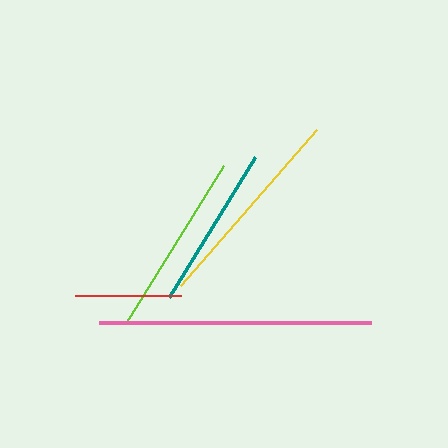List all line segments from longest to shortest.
From longest to shortest: pink, yellow, lime, teal, red.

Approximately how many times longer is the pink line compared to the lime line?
The pink line is approximately 1.5 times the length of the lime line.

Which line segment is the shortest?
The red line is the shortest at approximately 106 pixels.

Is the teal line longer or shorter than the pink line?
The pink line is longer than the teal line.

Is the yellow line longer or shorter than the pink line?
The pink line is longer than the yellow line.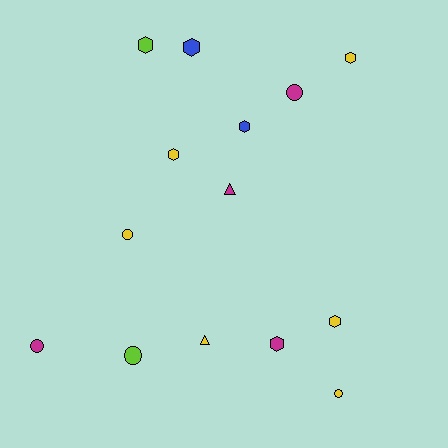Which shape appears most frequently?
Hexagon, with 7 objects.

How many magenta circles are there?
There are 2 magenta circles.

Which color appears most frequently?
Yellow, with 6 objects.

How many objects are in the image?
There are 14 objects.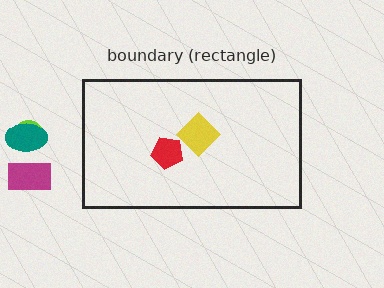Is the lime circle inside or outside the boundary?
Outside.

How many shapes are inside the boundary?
2 inside, 3 outside.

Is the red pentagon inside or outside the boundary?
Inside.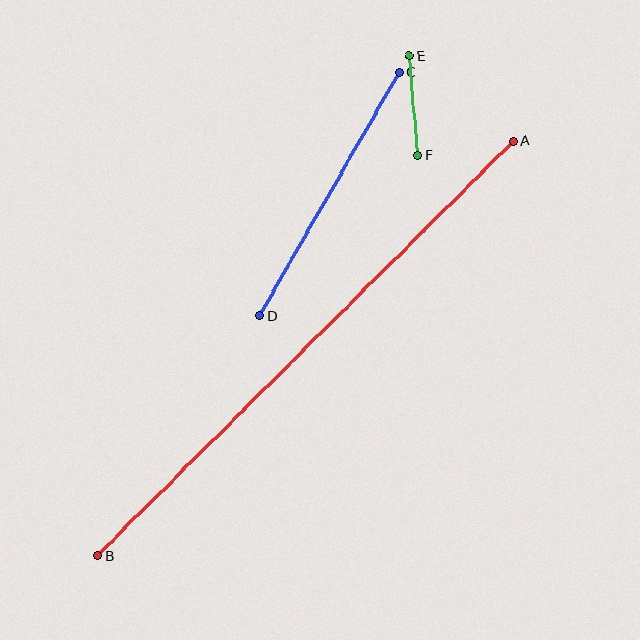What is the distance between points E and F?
The distance is approximately 99 pixels.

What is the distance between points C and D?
The distance is approximately 280 pixels.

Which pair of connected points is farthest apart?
Points A and B are farthest apart.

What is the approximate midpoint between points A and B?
The midpoint is at approximately (305, 348) pixels.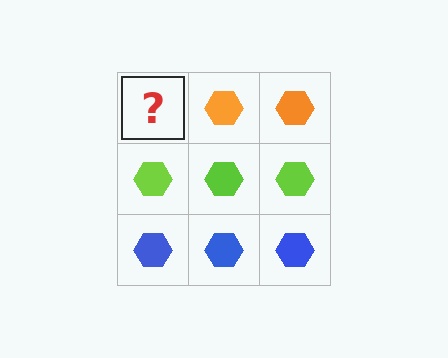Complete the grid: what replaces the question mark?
The question mark should be replaced with an orange hexagon.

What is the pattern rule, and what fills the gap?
The rule is that each row has a consistent color. The gap should be filled with an orange hexagon.